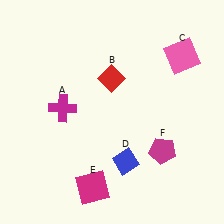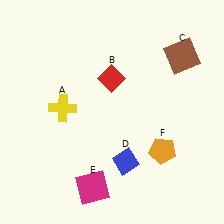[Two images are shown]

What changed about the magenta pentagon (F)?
In Image 1, F is magenta. In Image 2, it changed to orange.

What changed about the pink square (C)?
In Image 1, C is pink. In Image 2, it changed to brown.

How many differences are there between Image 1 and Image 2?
There are 3 differences between the two images.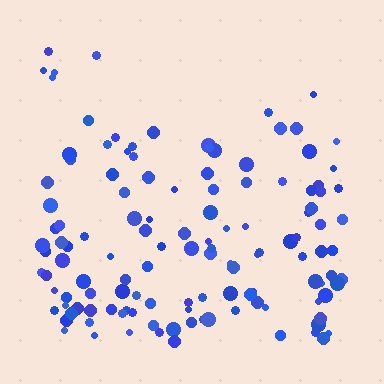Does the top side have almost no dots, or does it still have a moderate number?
Still a moderate number, just noticeably fewer than the bottom.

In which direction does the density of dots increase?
From top to bottom, with the bottom side densest.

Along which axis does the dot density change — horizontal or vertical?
Vertical.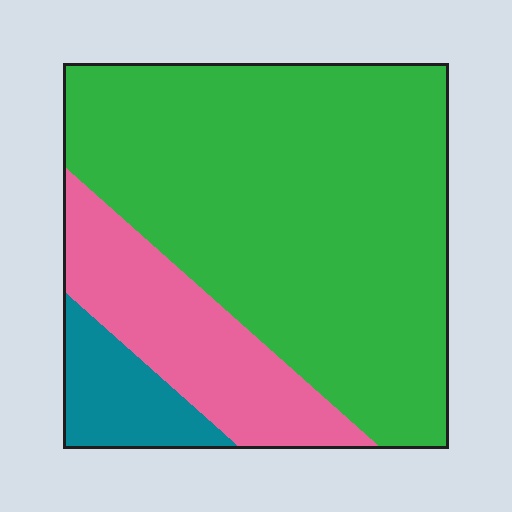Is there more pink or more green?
Green.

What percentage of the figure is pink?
Pink takes up between a sixth and a third of the figure.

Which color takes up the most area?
Green, at roughly 70%.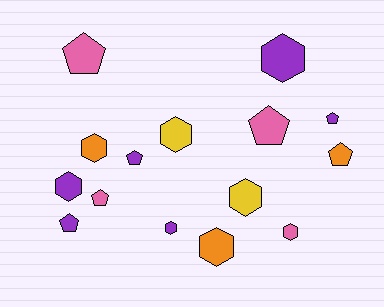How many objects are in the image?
There are 15 objects.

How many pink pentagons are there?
There are 3 pink pentagons.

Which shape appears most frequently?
Hexagon, with 8 objects.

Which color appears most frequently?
Purple, with 6 objects.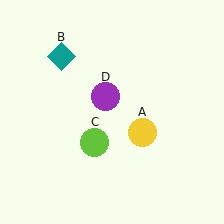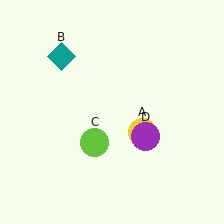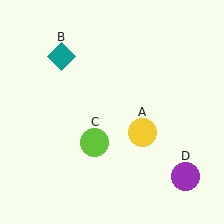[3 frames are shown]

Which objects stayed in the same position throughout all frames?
Yellow circle (object A) and teal diamond (object B) and lime circle (object C) remained stationary.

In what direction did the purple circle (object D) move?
The purple circle (object D) moved down and to the right.